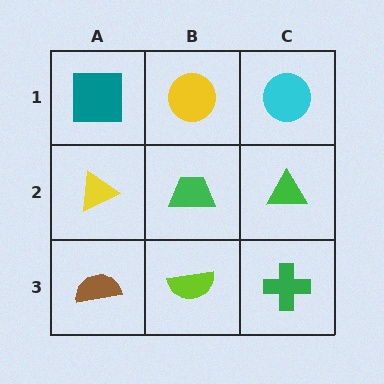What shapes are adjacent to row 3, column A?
A yellow triangle (row 2, column A), a lime semicircle (row 3, column B).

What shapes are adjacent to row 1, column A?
A yellow triangle (row 2, column A), a yellow circle (row 1, column B).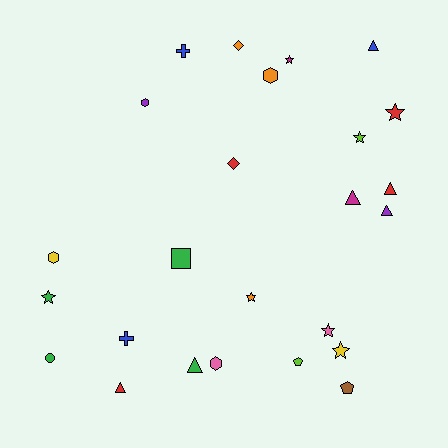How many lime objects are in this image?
There are 2 lime objects.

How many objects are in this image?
There are 25 objects.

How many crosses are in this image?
There are 2 crosses.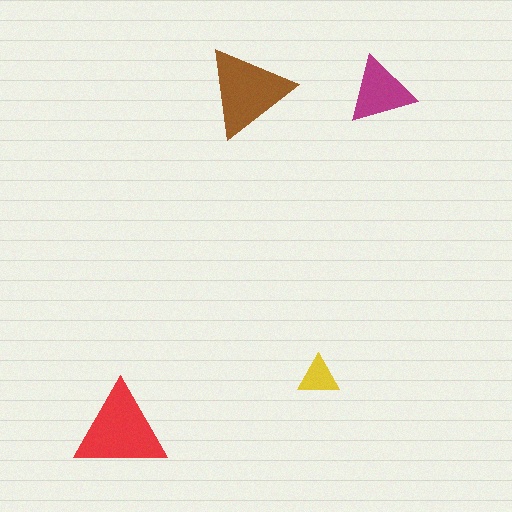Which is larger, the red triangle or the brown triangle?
The red one.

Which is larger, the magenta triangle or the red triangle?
The red one.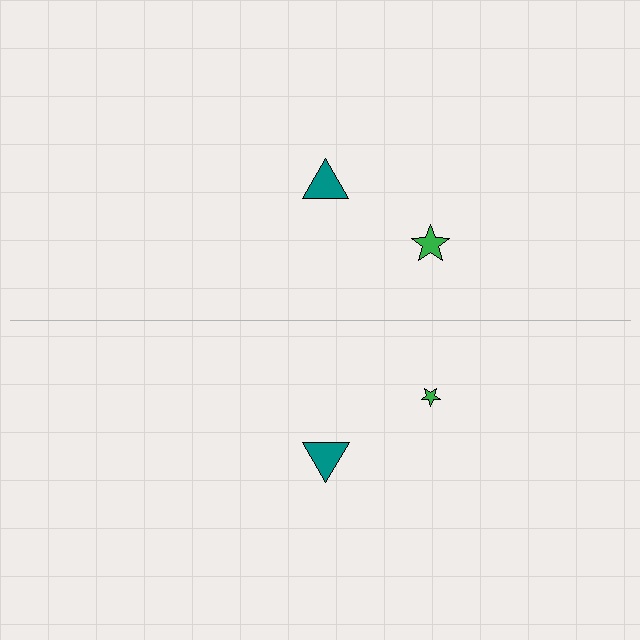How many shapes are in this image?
There are 4 shapes in this image.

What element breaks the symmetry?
The green star on the bottom side has a different size than its mirror counterpart.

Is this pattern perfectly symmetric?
No, the pattern is not perfectly symmetric. The green star on the bottom side has a different size than its mirror counterpart.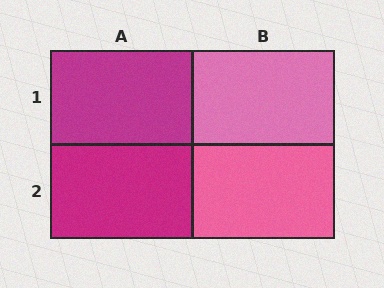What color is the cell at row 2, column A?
Magenta.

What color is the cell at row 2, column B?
Pink.